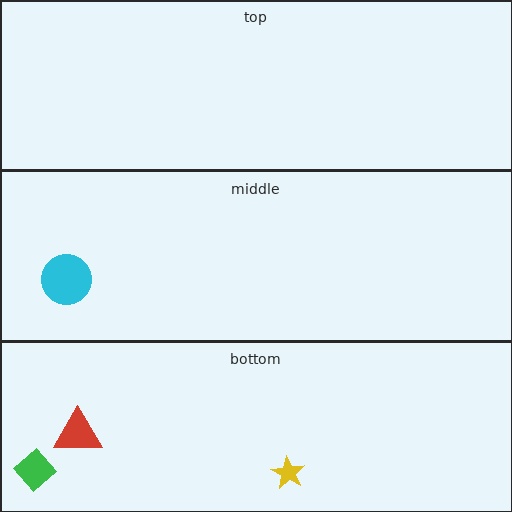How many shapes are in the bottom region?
3.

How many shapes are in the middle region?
1.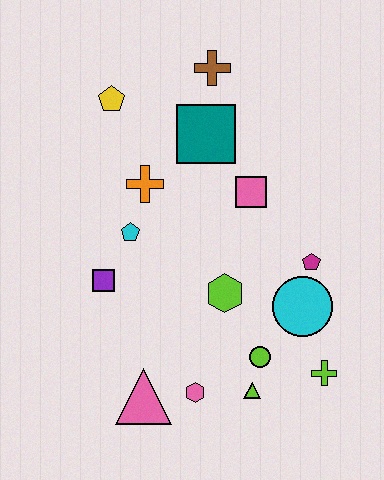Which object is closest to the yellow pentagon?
The orange cross is closest to the yellow pentagon.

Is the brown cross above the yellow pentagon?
Yes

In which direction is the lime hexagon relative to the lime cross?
The lime hexagon is to the left of the lime cross.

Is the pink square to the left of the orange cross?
No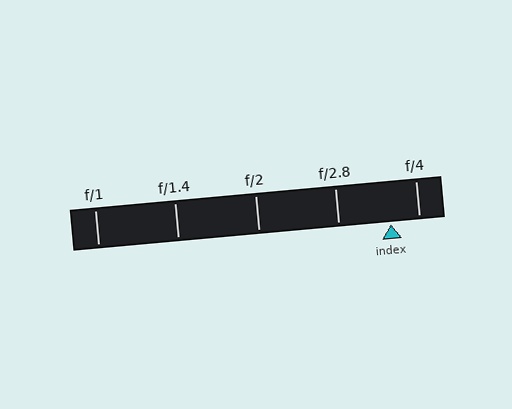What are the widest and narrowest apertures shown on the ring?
The widest aperture shown is f/1 and the narrowest is f/4.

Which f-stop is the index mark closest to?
The index mark is closest to f/4.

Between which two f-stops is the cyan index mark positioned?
The index mark is between f/2.8 and f/4.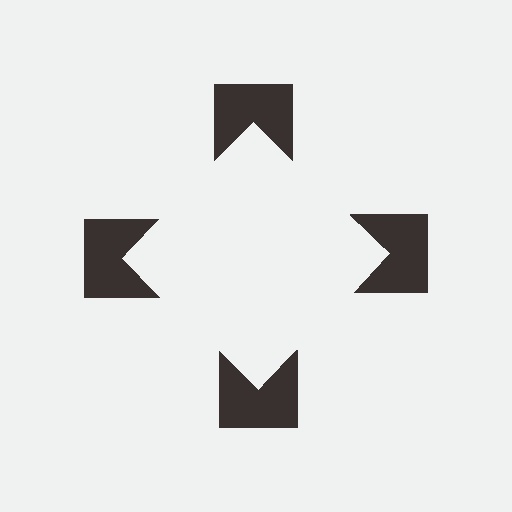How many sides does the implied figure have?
4 sides.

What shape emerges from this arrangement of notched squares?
An illusory square — its edges are inferred from the aligned wedge cuts in the notched squares, not physically drawn.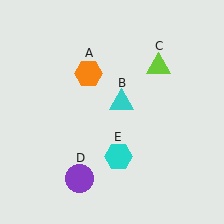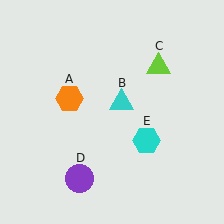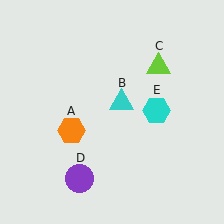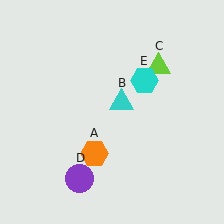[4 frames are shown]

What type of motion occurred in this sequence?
The orange hexagon (object A), cyan hexagon (object E) rotated counterclockwise around the center of the scene.